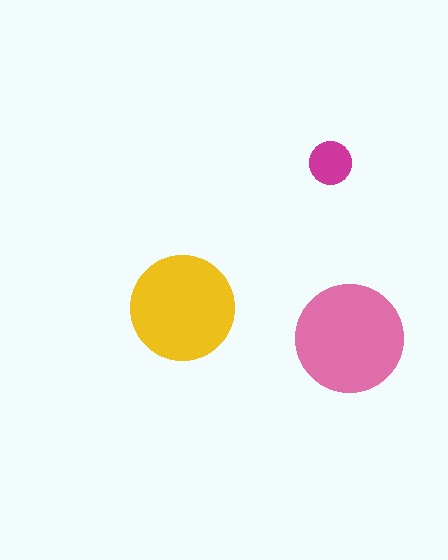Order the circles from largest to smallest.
the pink one, the yellow one, the magenta one.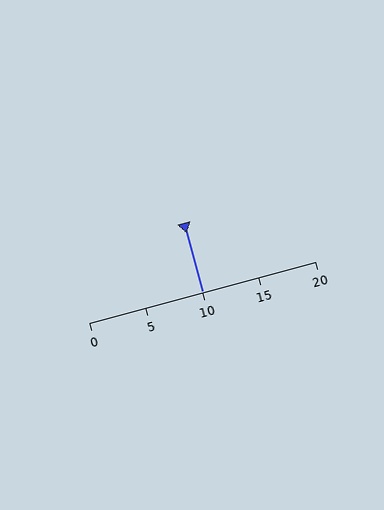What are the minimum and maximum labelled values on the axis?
The axis runs from 0 to 20.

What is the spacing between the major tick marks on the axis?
The major ticks are spaced 5 apart.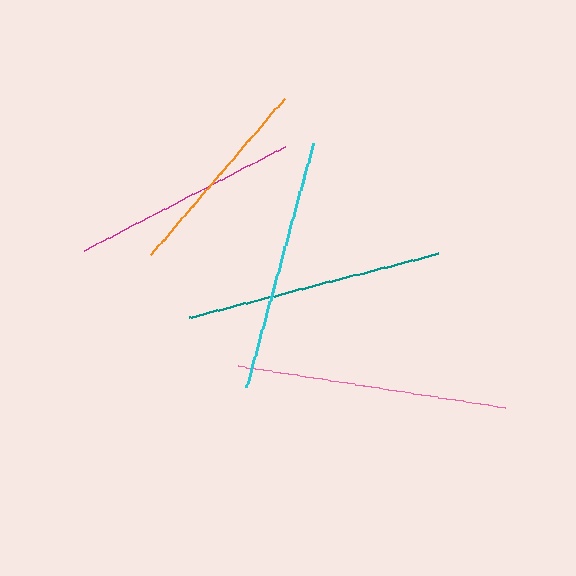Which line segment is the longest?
The pink line is the longest at approximately 270 pixels.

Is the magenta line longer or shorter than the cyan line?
The cyan line is longer than the magenta line.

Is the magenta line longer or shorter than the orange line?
The magenta line is longer than the orange line.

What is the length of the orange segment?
The orange segment is approximately 206 pixels long.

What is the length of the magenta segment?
The magenta segment is approximately 225 pixels long.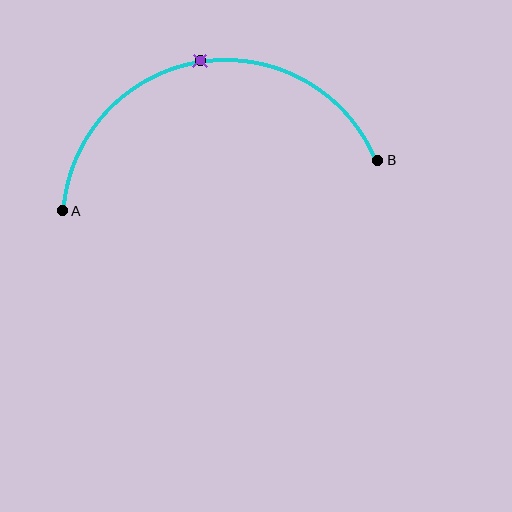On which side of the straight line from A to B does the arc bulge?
The arc bulges above the straight line connecting A and B.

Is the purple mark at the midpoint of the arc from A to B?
Yes. The purple mark lies on the arc at equal arc-length from both A and B — it is the arc midpoint.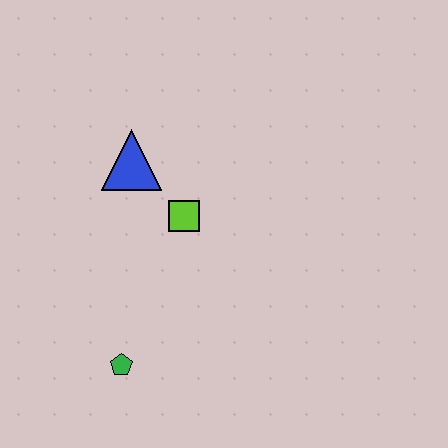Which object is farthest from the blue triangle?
The green pentagon is farthest from the blue triangle.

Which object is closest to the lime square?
The blue triangle is closest to the lime square.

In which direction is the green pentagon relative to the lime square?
The green pentagon is below the lime square.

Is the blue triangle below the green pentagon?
No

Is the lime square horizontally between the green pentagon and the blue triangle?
No